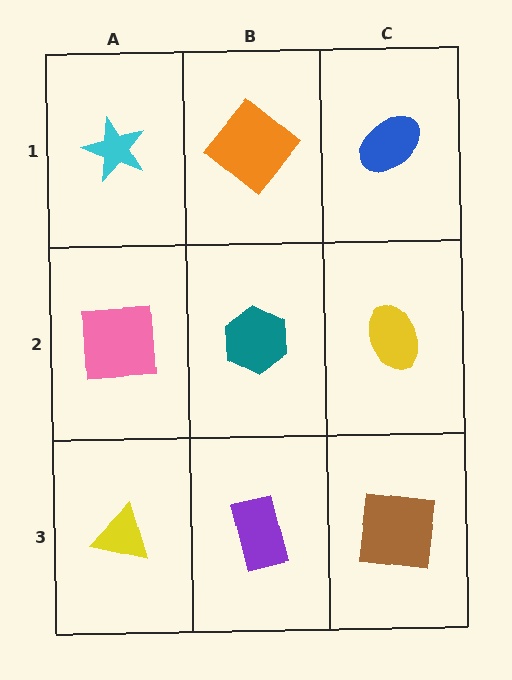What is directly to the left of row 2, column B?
A pink square.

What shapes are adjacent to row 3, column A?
A pink square (row 2, column A), a purple rectangle (row 3, column B).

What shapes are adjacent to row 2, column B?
An orange diamond (row 1, column B), a purple rectangle (row 3, column B), a pink square (row 2, column A), a yellow ellipse (row 2, column C).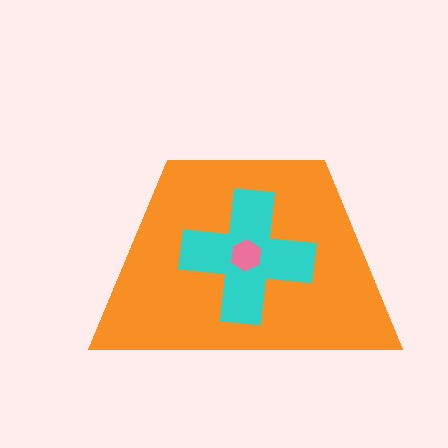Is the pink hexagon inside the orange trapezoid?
Yes.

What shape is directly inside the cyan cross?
The pink hexagon.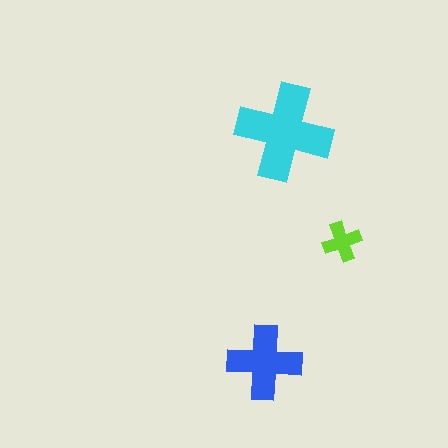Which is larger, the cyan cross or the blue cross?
The cyan one.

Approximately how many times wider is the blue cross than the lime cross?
About 2 times wider.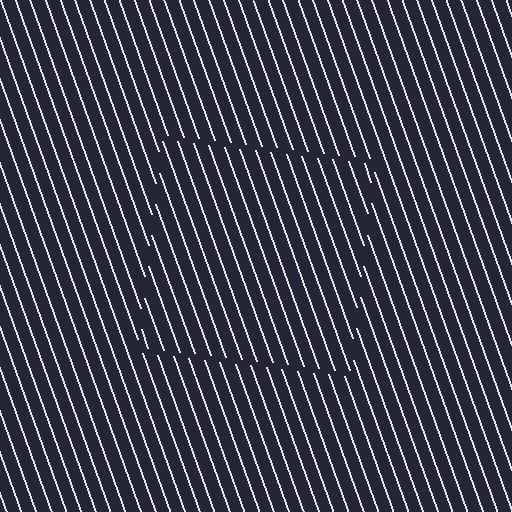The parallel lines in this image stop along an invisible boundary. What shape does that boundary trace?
An illusory square. The interior of the shape contains the same grating, shifted by half a period — the contour is defined by the phase discontinuity where line-ends from the inner and outer gratings abut.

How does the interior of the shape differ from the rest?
The interior of the shape contains the same grating, shifted by half a period — the contour is defined by the phase discontinuity where line-ends from the inner and outer gratings abut.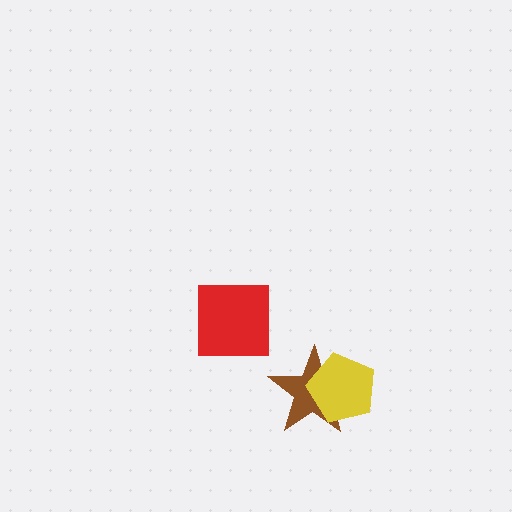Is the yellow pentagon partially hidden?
No, no other shape covers it.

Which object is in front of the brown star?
The yellow pentagon is in front of the brown star.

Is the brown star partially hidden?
Yes, it is partially covered by another shape.